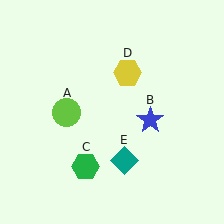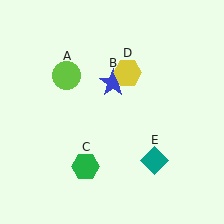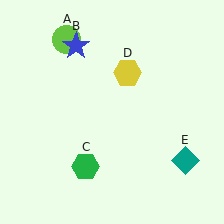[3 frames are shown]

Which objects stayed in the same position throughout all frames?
Green hexagon (object C) and yellow hexagon (object D) remained stationary.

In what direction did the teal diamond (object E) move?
The teal diamond (object E) moved right.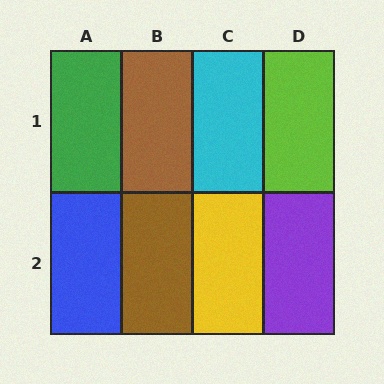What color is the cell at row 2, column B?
Brown.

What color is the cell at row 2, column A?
Blue.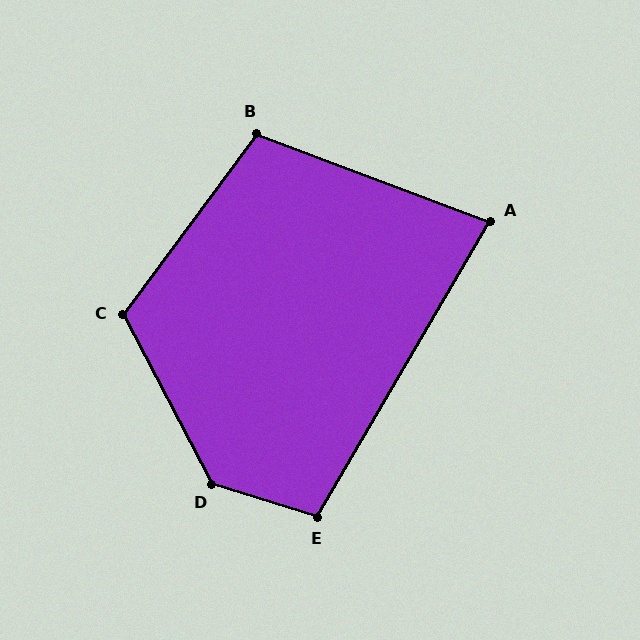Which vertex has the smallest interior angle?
A, at approximately 80 degrees.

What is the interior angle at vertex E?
Approximately 103 degrees (obtuse).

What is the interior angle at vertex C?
Approximately 116 degrees (obtuse).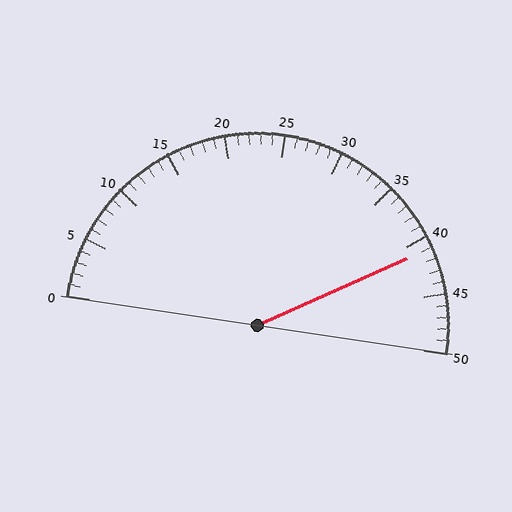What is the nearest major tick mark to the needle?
The nearest major tick mark is 40.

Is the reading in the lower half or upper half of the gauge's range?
The reading is in the upper half of the range (0 to 50).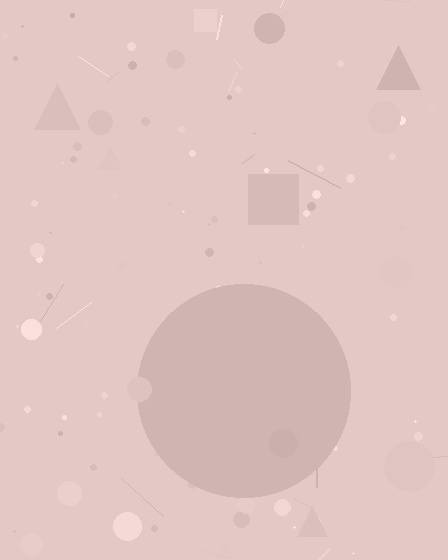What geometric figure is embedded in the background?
A circle is embedded in the background.